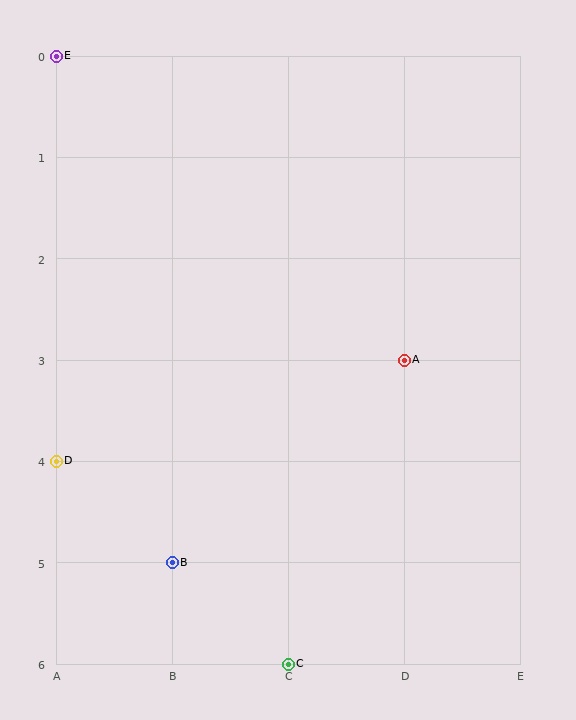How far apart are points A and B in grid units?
Points A and B are 2 columns and 2 rows apart (about 2.8 grid units diagonally).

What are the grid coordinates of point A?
Point A is at grid coordinates (D, 3).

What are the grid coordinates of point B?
Point B is at grid coordinates (B, 5).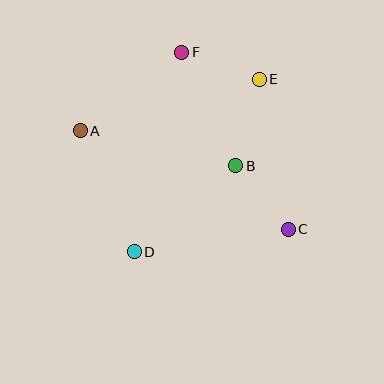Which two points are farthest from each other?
Points A and C are farthest from each other.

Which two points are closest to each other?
Points B and C are closest to each other.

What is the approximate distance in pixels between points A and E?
The distance between A and E is approximately 186 pixels.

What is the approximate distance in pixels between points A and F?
The distance between A and F is approximately 128 pixels.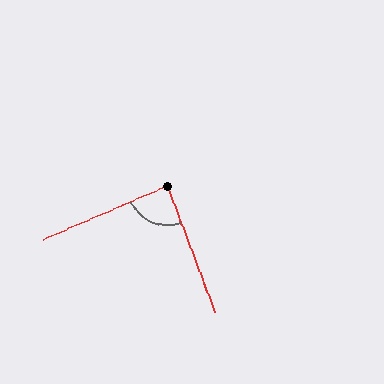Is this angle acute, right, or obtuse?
It is approximately a right angle.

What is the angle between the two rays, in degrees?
Approximately 87 degrees.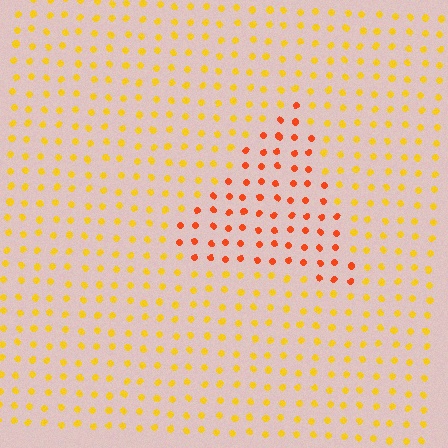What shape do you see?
I see a triangle.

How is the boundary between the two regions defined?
The boundary is defined purely by a slight shift in hue (about 37 degrees). Spacing, size, and orientation are identical on both sides.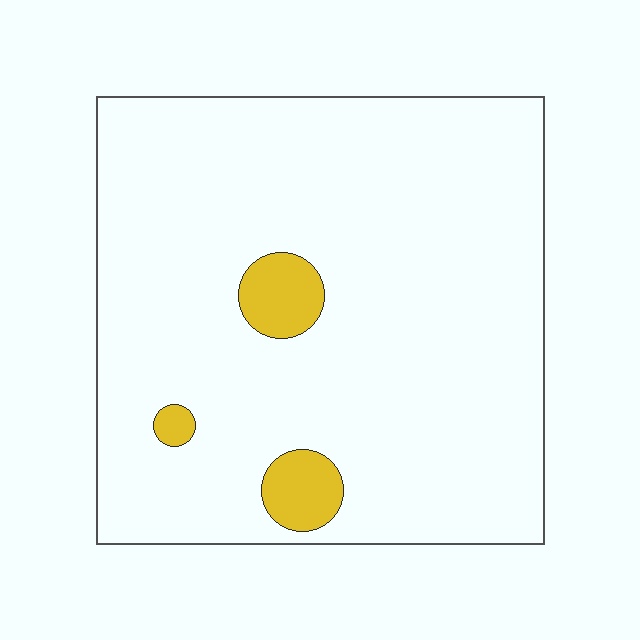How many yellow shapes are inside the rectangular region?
3.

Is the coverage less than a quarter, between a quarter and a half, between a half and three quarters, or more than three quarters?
Less than a quarter.